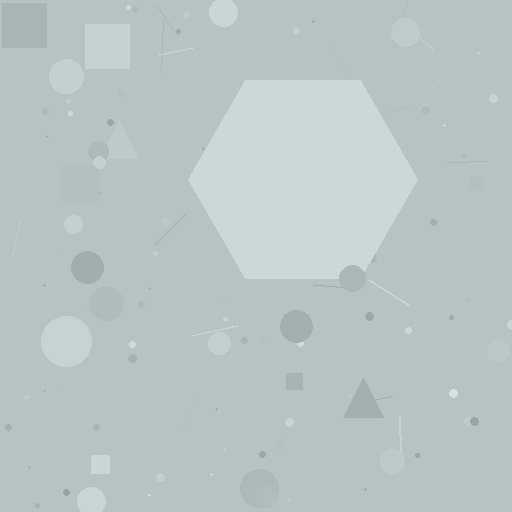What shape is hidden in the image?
A hexagon is hidden in the image.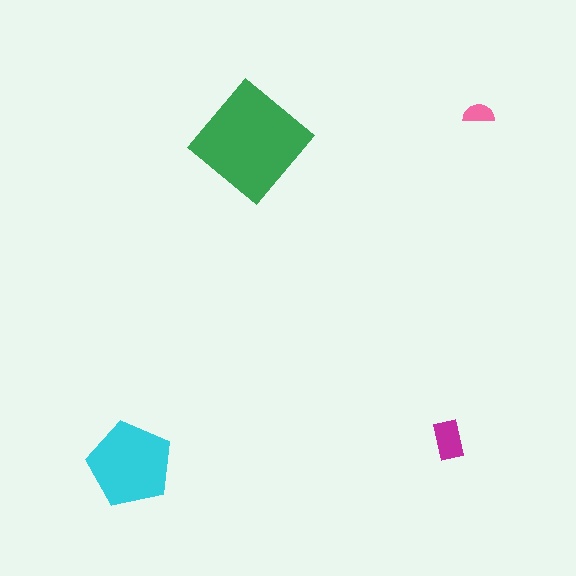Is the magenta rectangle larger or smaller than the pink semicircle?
Larger.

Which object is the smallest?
The pink semicircle.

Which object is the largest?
The green diamond.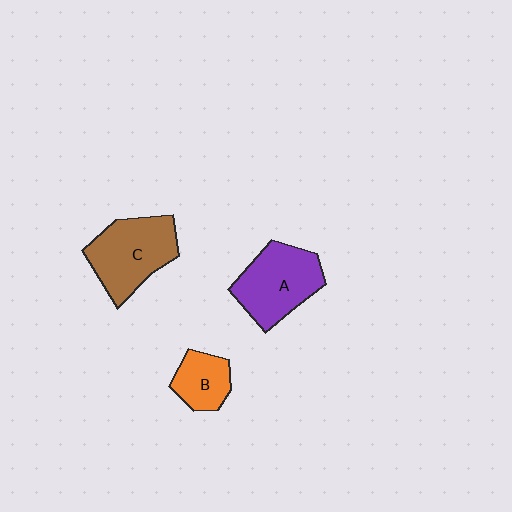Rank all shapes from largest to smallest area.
From largest to smallest: C (brown), A (purple), B (orange).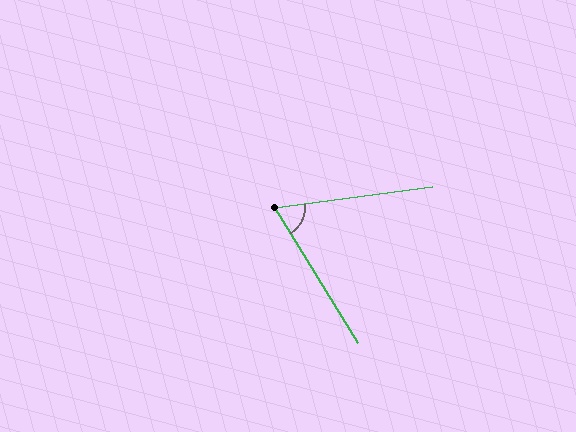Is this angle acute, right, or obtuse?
It is acute.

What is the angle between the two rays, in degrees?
Approximately 66 degrees.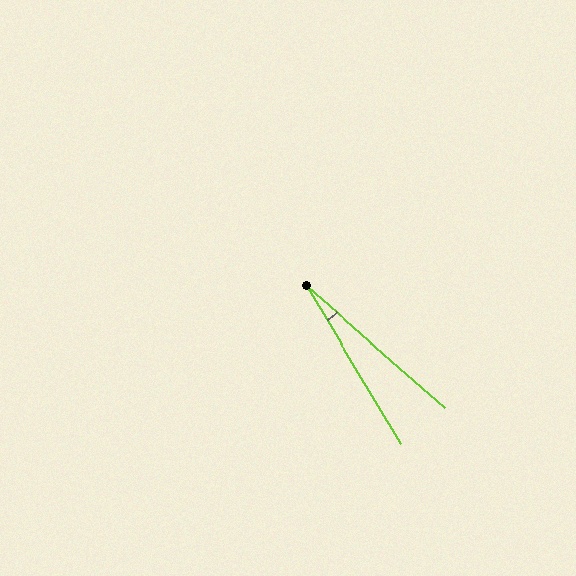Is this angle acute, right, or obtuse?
It is acute.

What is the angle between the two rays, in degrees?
Approximately 18 degrees.